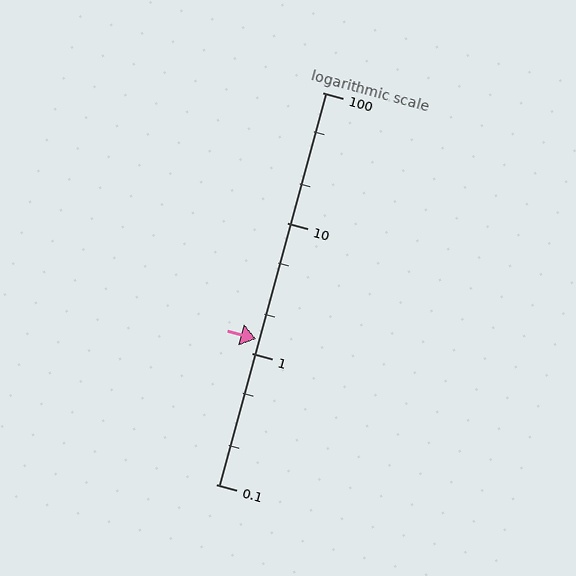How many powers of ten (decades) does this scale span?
The scale spans 3 decades, from 0.1 to 100.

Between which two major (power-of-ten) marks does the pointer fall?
The pointer is between 1 and 10.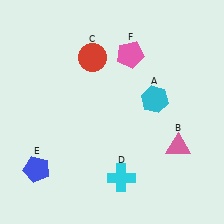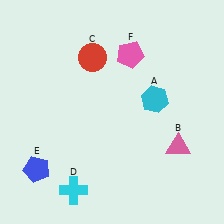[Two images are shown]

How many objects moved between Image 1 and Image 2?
1 object moved between the two images.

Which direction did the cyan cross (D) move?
The cyan cross (D) moved left.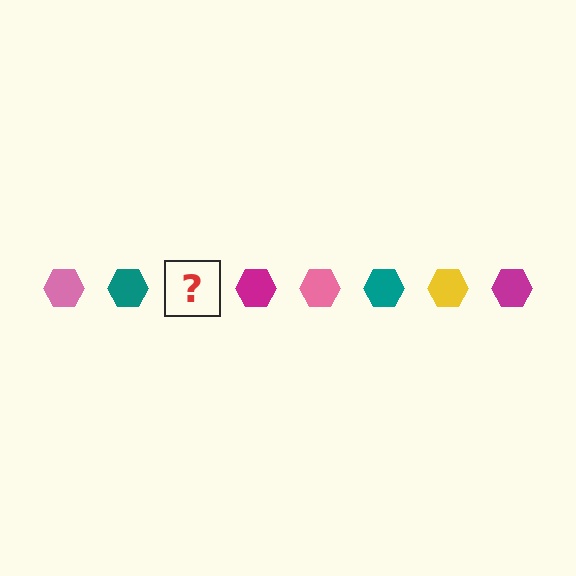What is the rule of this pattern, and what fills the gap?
The rule is that the pattern cycles through pink, teal, yellow, magenta hexagons. The gap should be filled with a yellow hexagon.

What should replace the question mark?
The question mark should be replaced with a yellow hexagon.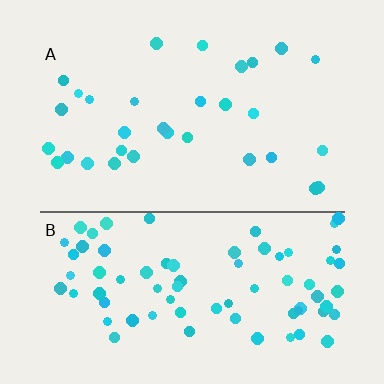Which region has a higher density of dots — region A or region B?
B (the bottom).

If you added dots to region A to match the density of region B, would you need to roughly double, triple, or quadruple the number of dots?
Approximately double.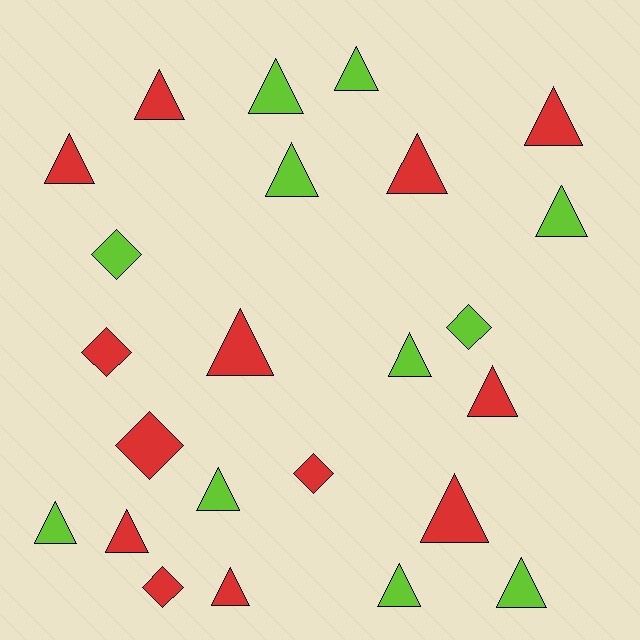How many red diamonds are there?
There are 4 red diamonds.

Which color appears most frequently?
Red, with 13 objects.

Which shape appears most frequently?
Triangle, with 18 objects.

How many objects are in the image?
There are 24 objects.